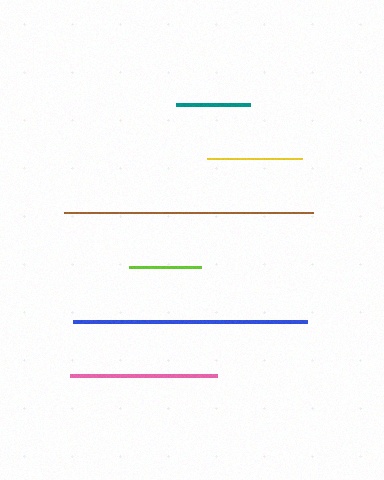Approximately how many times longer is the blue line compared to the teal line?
The blue line is approximately 3.2 times the length of the teal line.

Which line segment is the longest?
The brown line is the longest at approximately 250 pixels.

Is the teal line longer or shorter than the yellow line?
The yellow line is longer than the teal line.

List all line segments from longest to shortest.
From longest to shortest: brown, blue, pink, yellow, teal, lime.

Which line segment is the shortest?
The lime line is the shortest at approximately 73 pixels.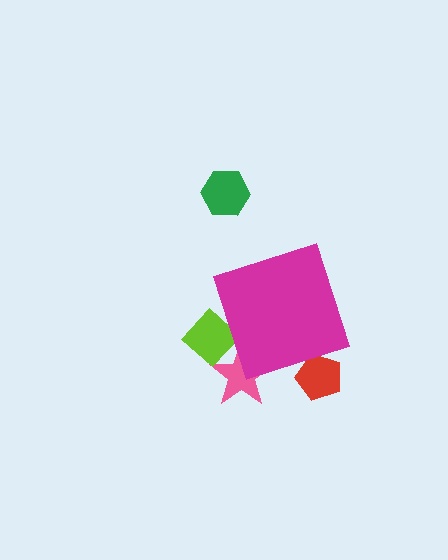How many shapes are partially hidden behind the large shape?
3 shapes are partially hidden.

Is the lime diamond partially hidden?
Yes, the lime diamond is partially hidden behind the magenta diamond.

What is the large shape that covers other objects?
A magenta diamond.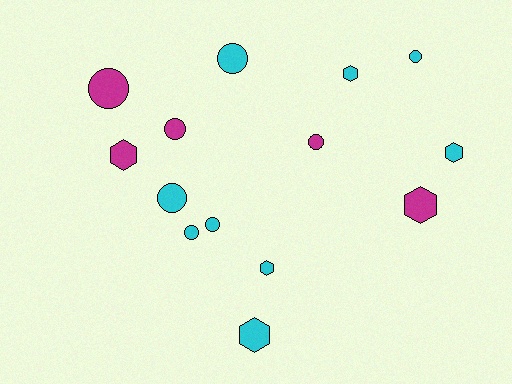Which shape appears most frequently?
Circle, with 8 objects.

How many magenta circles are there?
There are 3 magenta circles.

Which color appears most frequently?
Cyan, with 9 objects.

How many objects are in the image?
There are 14 objects.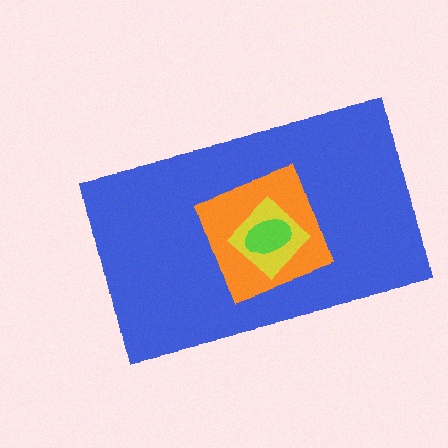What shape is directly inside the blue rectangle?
The orange square.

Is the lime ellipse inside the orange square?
Yes.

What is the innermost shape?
The lime ellipse.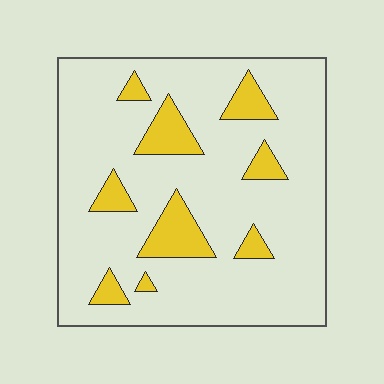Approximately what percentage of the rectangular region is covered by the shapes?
Approximately 15%.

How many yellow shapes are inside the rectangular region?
9.